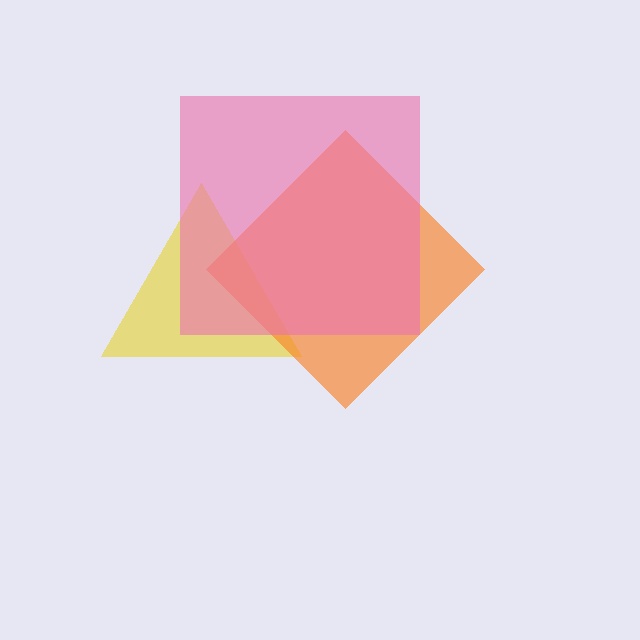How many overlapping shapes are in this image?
There are 3 overlapping shapes in the image.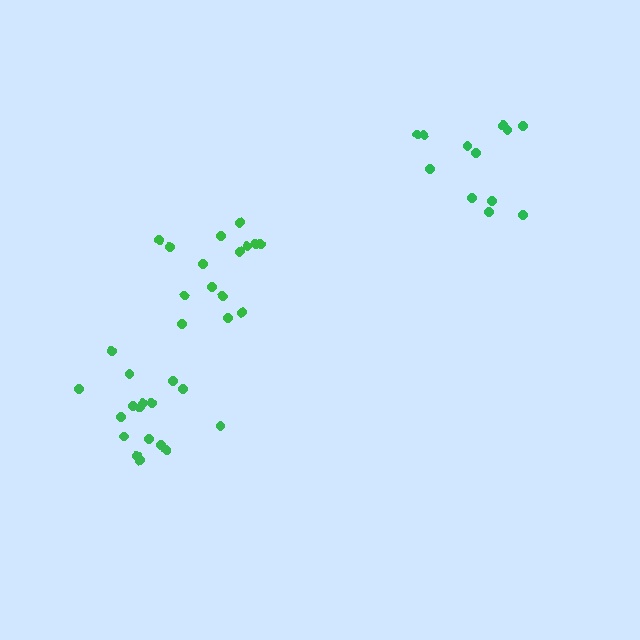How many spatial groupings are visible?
There are 3 spatial groupings.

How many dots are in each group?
Group 1: 15 dots, Group 2: 12 dots, Group 3: 17 dots (44 total).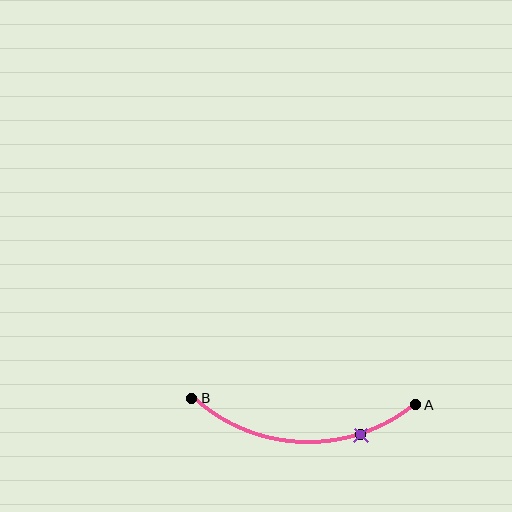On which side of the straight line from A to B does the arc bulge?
The arc bulges below the straight line connecting A and B.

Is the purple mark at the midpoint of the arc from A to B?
No. The purple mark lies on the arc but is closer to endpoint A. The arc midpoint would be at the point on the curve equidistant along the arc from both A and B.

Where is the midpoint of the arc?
The arc midpoint is the point on the curve farthest from the straight line joining A and B. It sits below that line.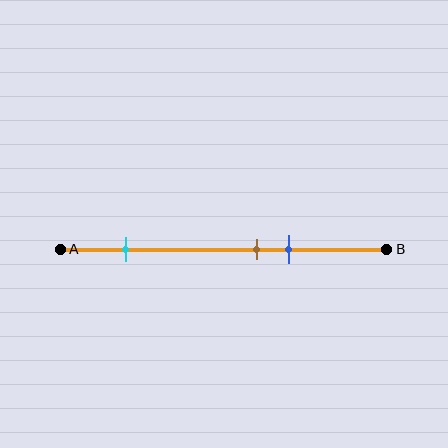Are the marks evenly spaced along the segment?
No, the marks are not evenly spaced.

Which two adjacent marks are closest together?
The brown and blue marks are the closest adjacent pair.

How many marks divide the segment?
There are 3 marks dividing the segment.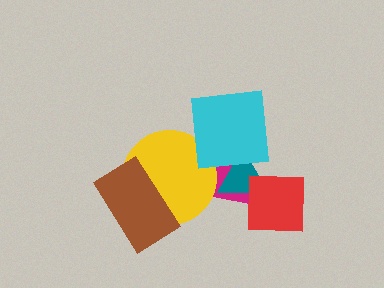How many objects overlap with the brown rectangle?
1 object overlaps with the brown rectangle.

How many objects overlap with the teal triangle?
3 objects overlap with the teal triangle.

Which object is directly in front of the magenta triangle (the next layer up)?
The teal triangle is directly in front of the magenta triangle.